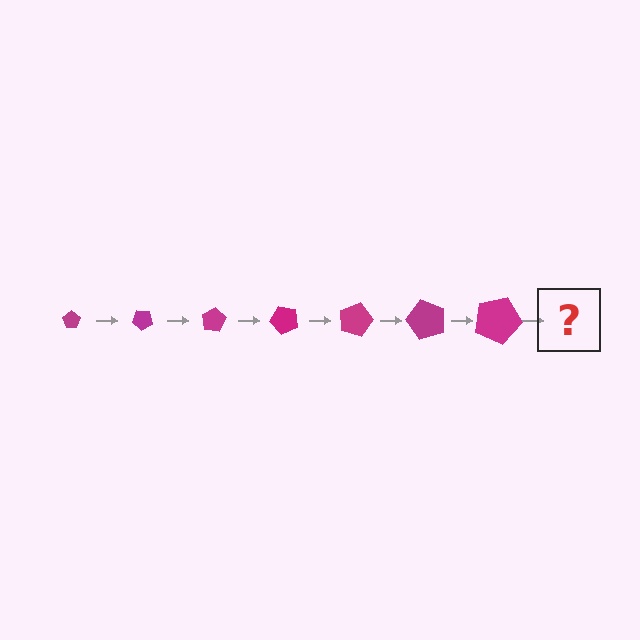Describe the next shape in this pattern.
It should be a pentagon, larger than the previous one and rotated 280 degrees from the start.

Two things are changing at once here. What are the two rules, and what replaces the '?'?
The two rules are that the pentagon grows larger each step and it rotates 40 degrees each step. The '?' should be a pentagon, larger than the previous one and rotated 280 degrees from the start.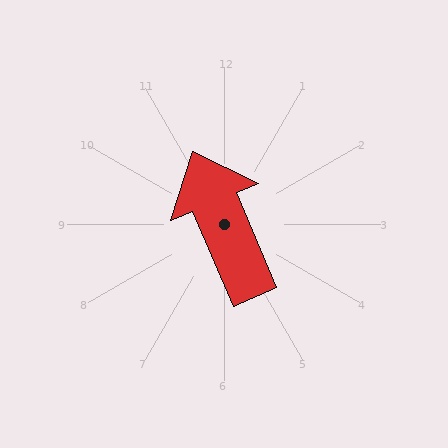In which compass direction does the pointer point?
Northwest.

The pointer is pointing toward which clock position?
Roughly 11 o'clock.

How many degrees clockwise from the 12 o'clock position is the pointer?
Approximately 337 degrees.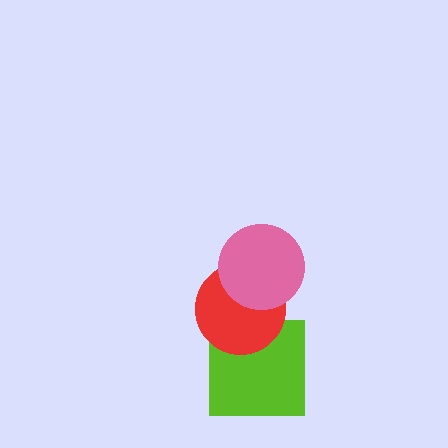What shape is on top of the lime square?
The red circle is on top of the lime square.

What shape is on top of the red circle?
The pink circle is on top of the red circle.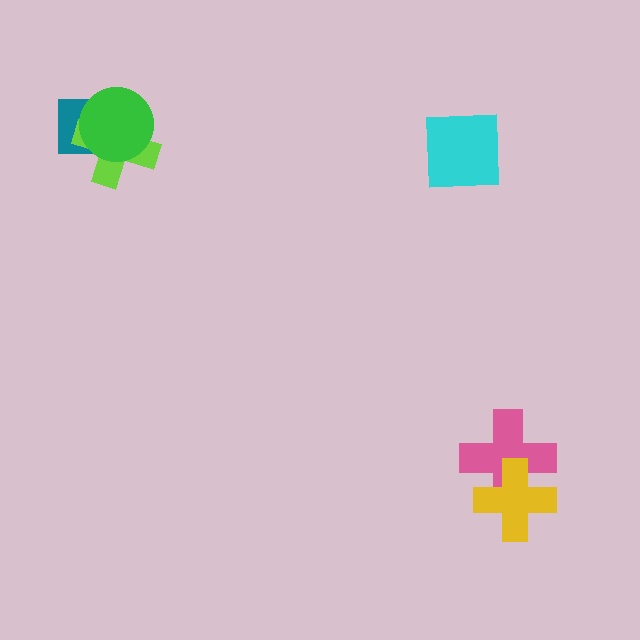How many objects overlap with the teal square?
2 objects overlap with the teal square.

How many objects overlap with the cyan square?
0 objects overlap with the cyan square.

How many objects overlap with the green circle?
2 objects overlap with the green circle.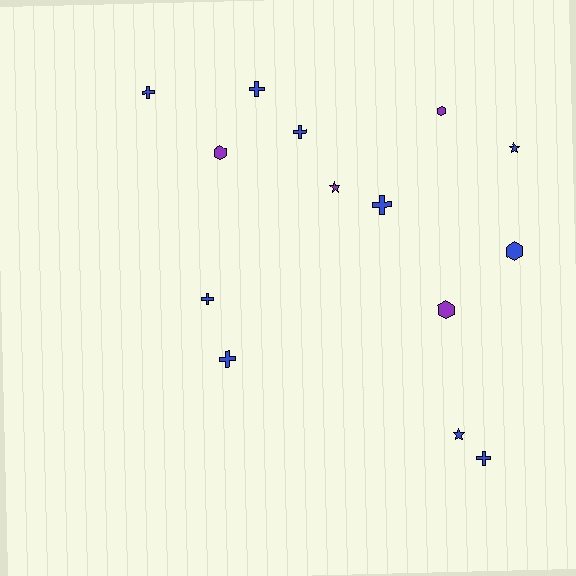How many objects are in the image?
There are 14 objects.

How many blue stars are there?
There are 2 blue stars.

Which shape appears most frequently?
Cross, with 7 objects.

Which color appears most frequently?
Blue, with 10 objects.